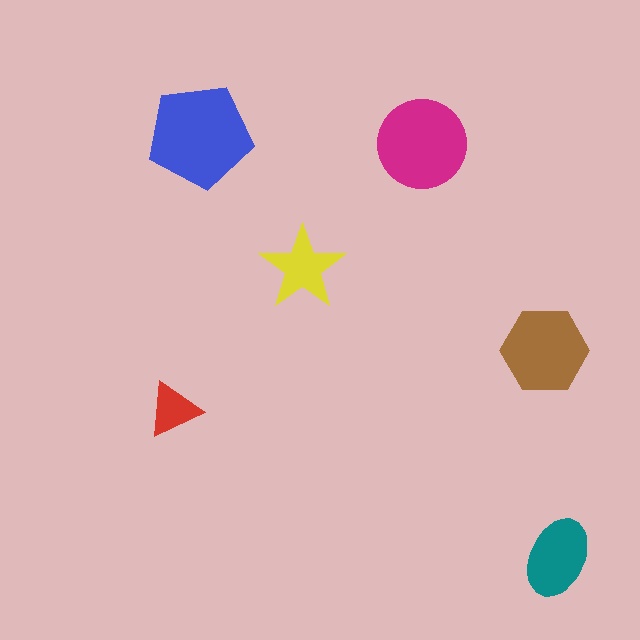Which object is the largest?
The blue pentagon.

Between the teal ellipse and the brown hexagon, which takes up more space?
The brown hexagon.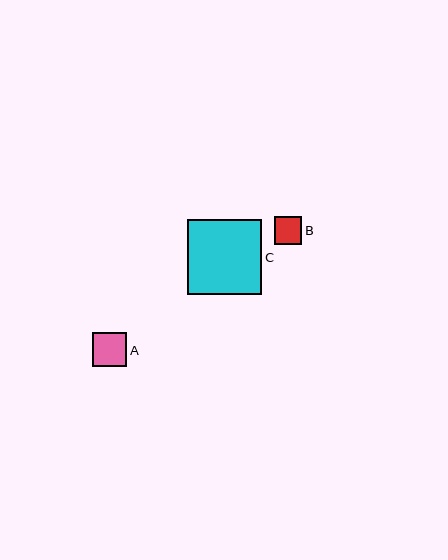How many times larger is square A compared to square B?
Square A is approximately 1.2 times the size of square B.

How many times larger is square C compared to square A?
Square C is approximately 2.2 times the size of square A.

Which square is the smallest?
Square B is the smallest with a size of approximately 28 pixels.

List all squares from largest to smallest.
From largest to smallest: C, A, B.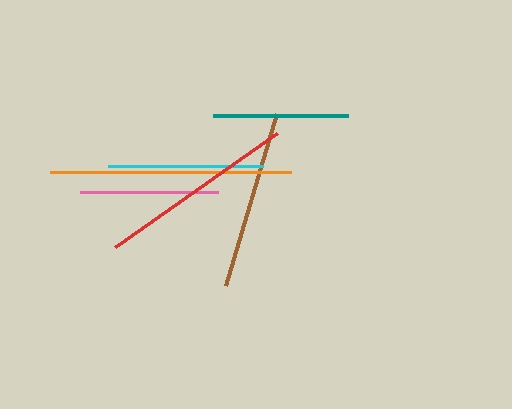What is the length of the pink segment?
The pink segment is approximately 138 pixels long.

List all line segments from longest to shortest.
From longest to shortest: orange, red, brown, cyan, pink, teal.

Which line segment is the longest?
The orange line is the longest at approximately 241 pixels.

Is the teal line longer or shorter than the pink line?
The pink line is longer than the teal line.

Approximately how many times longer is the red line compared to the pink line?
The red line is approximately 1.4 times the length of the pink line.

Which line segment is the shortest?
The teal line is the shortest at approximately 135 pixels.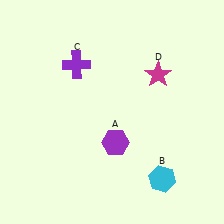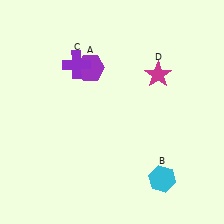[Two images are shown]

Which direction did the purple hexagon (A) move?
The purple hexagon (A) moved up.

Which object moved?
The purple hexagon (A) moved up.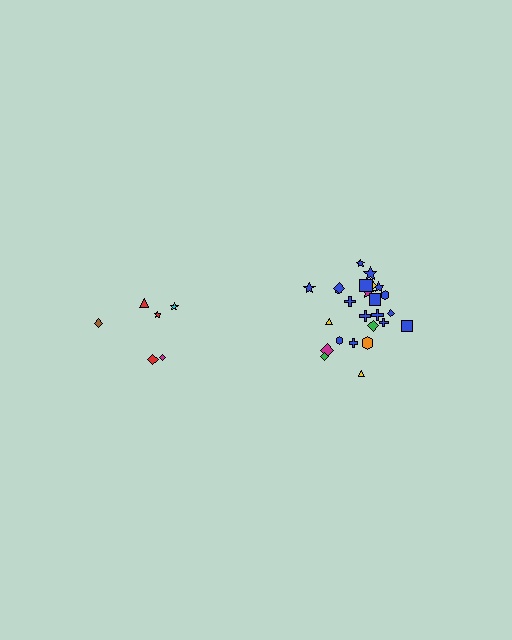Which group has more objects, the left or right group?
The right group.